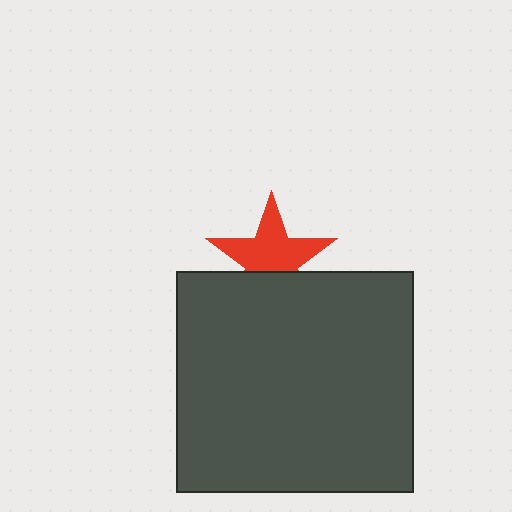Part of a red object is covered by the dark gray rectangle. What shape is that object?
It is a star.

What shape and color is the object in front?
The object in front is a dark gray rectangle.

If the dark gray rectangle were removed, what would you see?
You would see the complete red star.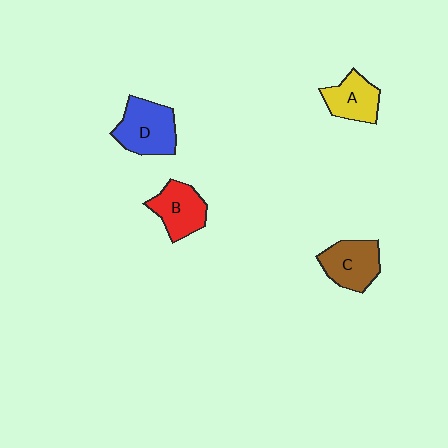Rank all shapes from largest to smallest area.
From largest to smallest: D (blue), C (brown), B (red), A (yellow).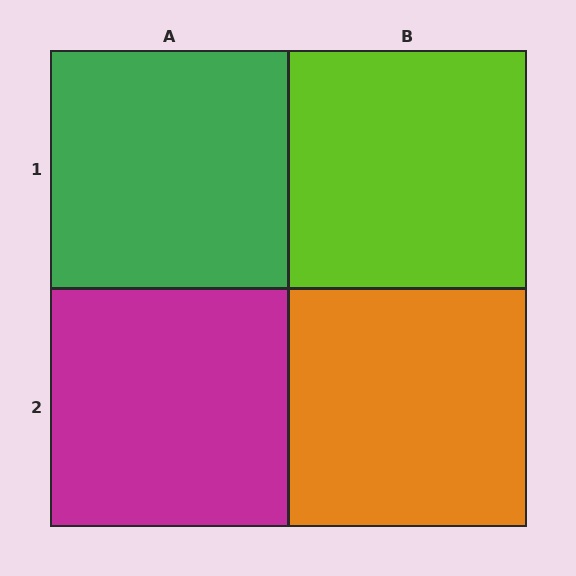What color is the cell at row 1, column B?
Lime.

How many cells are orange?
1 cell is orange.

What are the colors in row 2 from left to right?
Magenta, orange.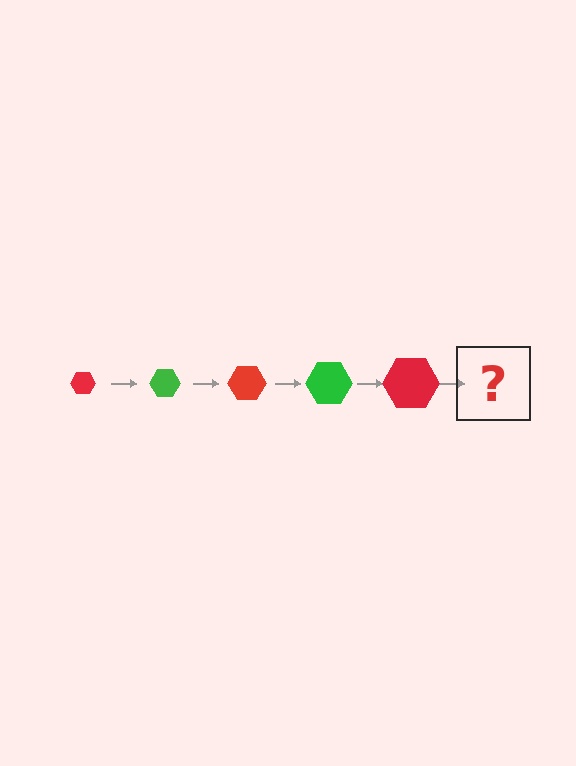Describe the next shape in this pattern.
It should be a green hexagon, larger than the previous one.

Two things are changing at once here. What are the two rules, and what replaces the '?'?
The two rules are that the hexagon grows larger each step and the color cycles through red and green. The '?' should be a green hexagon, larger than the previous one.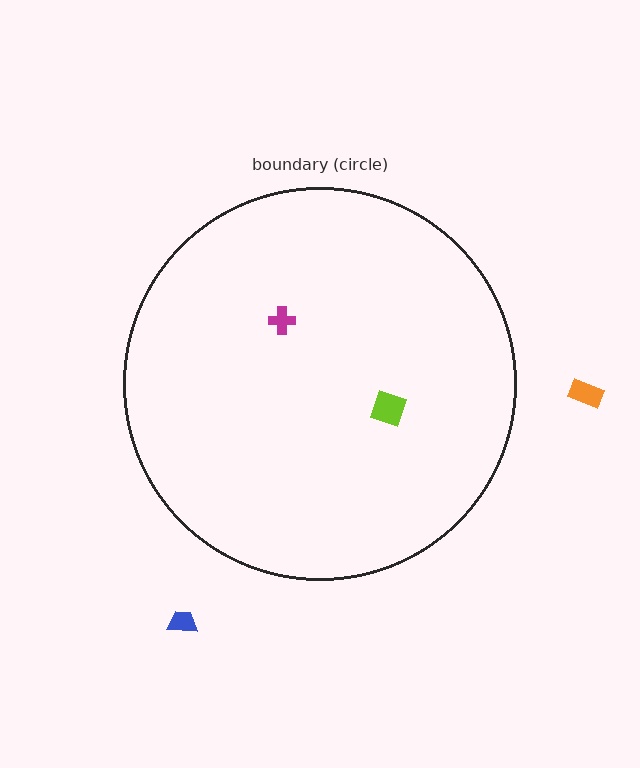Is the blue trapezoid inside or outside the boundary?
Outside.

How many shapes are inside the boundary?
2 inside, 2 outside.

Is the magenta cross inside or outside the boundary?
Inside.